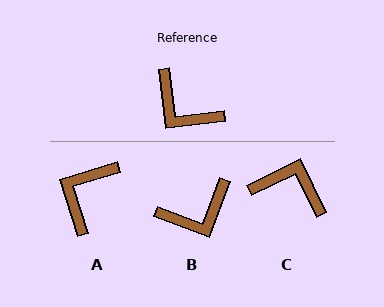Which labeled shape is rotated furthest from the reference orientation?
C, about 161 degrees away.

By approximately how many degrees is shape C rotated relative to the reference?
Approximately 161 degrees clockwise.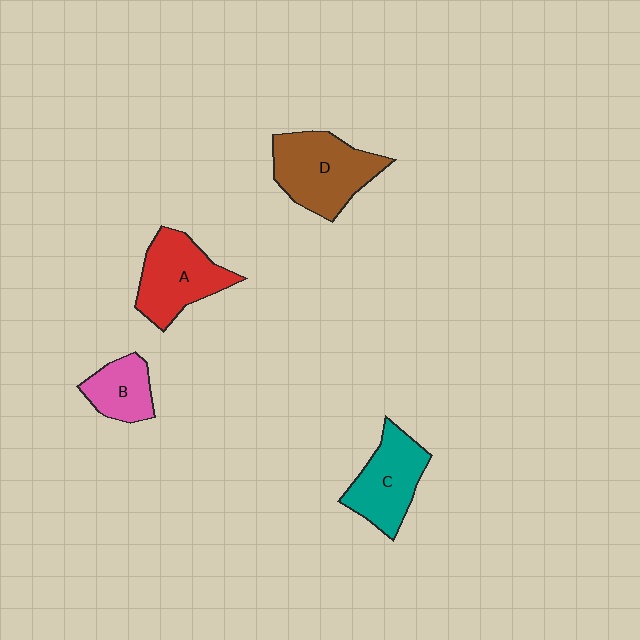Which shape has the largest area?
Shape D (brown).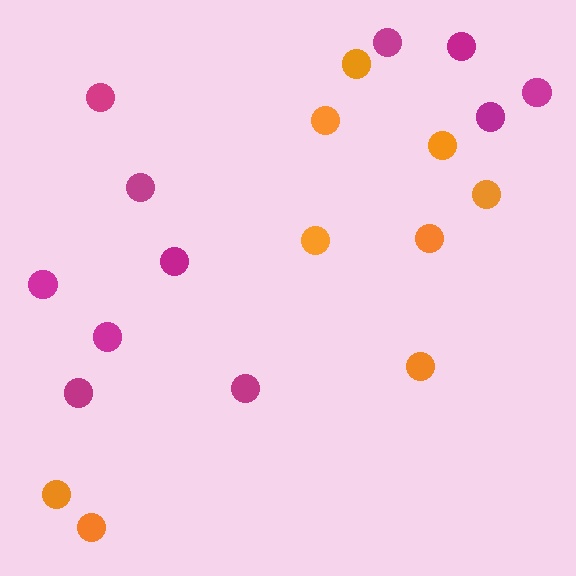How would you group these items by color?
There are 2 groups: one group of orange circles (9) and one group of magenta circles (11).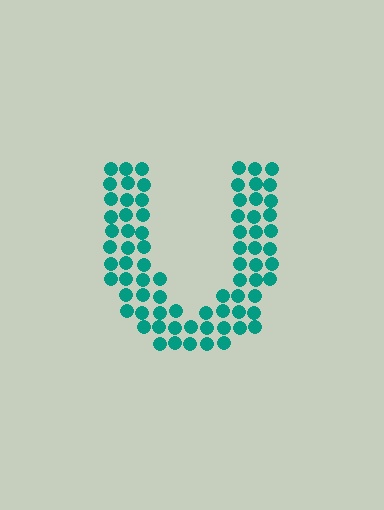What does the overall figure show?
The overall figure shows the letter U.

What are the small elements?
The small elements are circles.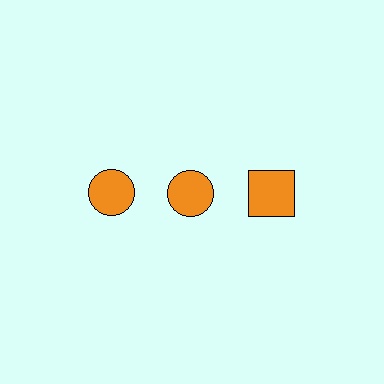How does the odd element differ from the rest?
It has a different shape: square instead of circle.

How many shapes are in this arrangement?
There are 3 shapes arranged in a grid pattern.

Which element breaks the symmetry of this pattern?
The orange square in the top row, center column breaks the symmetry. All other shapes are orange circles.